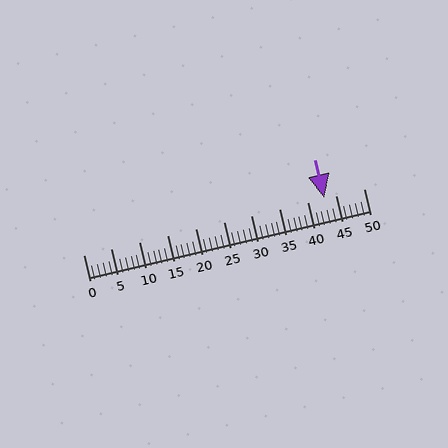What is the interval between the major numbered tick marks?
The major tick marks are spaced 5 units apart.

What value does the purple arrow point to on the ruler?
The purple arrow points to approximately 43.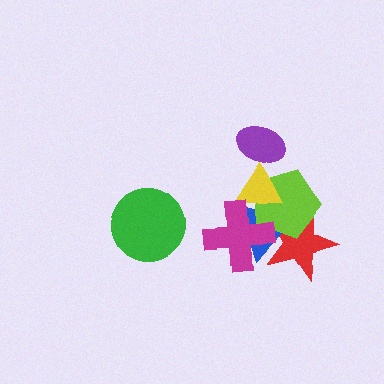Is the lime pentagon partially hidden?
Yes, it is partially covered by another shape.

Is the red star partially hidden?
Yes, it is partially covered by another shape.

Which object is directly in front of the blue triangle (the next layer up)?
The lime pentagon is directly in front of the blue triangle.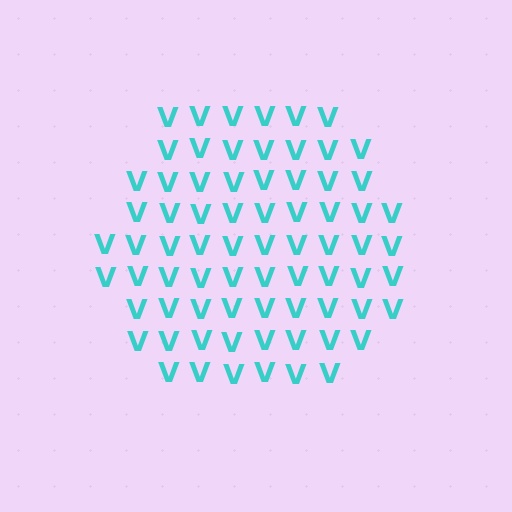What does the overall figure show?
The overall figure shows a hexagon.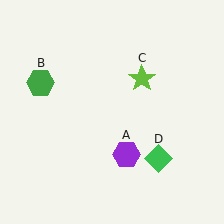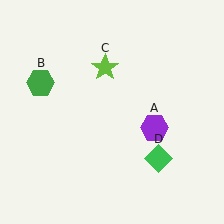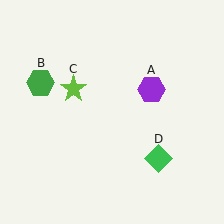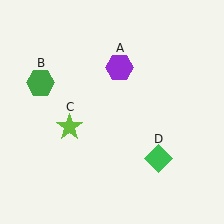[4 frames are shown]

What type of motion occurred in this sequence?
The purple hexagon (object A), lime star (object C) rotated counterclockwise around the center of the scene.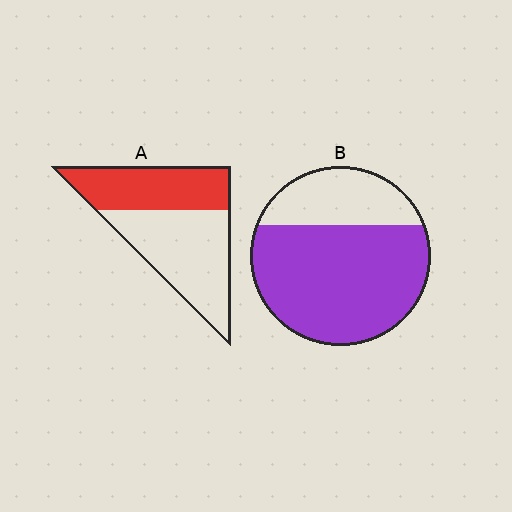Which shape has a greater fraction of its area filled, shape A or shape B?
Shape B.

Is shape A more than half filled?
No.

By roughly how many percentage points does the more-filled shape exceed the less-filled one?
By roughly 30 percentage points (B over A).